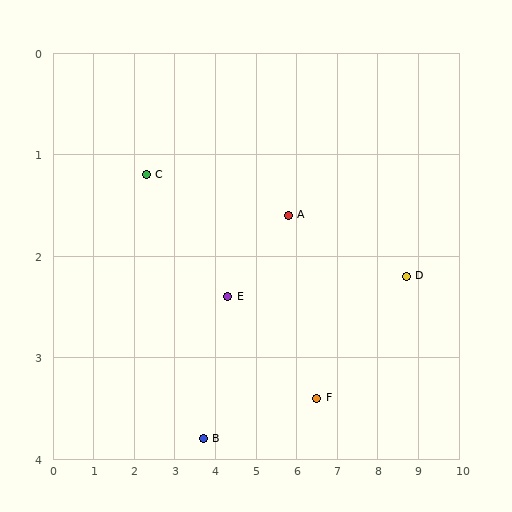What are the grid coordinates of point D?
Point D is at approximately (8.7, 2.2).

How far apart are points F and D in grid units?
Points F and D are about 2.5 grid units apart.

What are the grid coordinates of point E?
Point E is at approximately (4.3, 2.4).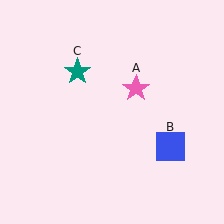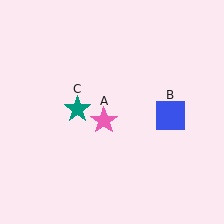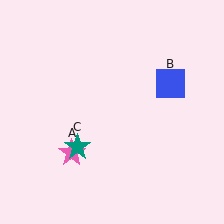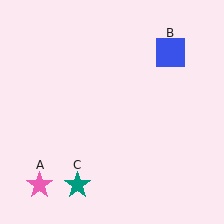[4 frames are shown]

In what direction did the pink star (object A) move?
The pink star (object A) moved down and to the left.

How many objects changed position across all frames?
3 objects changed position: pink star (object A), blue square (object B), teal star (object C).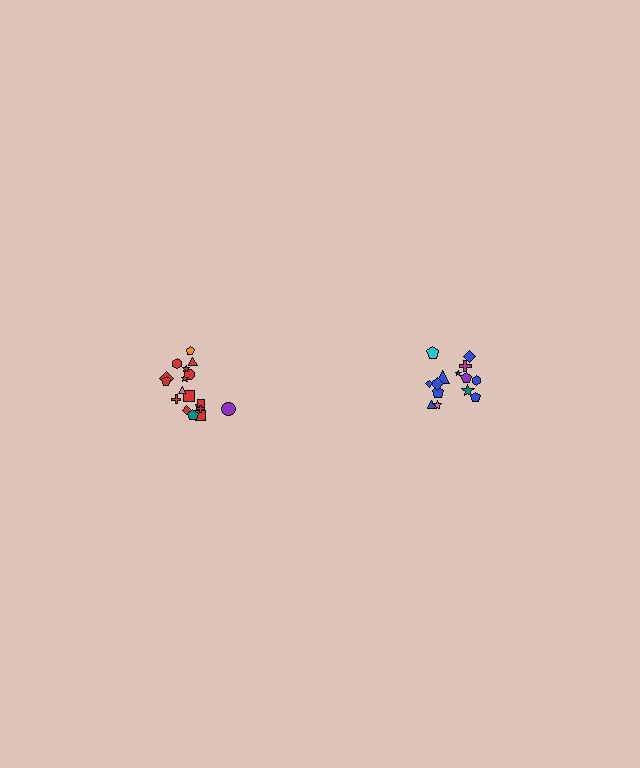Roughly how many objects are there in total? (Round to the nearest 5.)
Roughly 35 objects in total.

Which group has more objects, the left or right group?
The left group.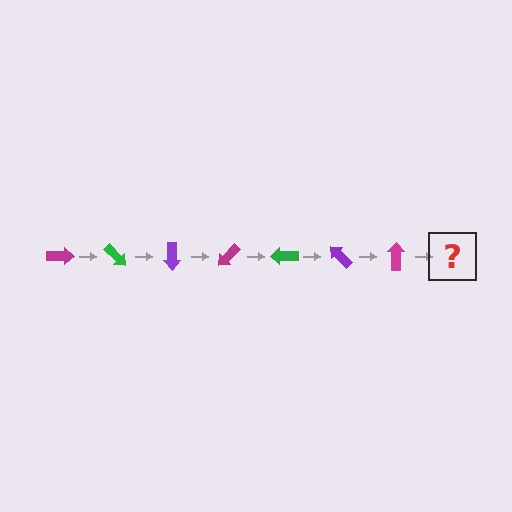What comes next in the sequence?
The next element should be a green arrow, rotated 315 degrees from the start.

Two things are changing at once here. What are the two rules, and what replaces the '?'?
The two rules are that it rotates 45 degrees each step and the color cycles through magenta, green, and purple. The '?' should be a green arrow, rotated 315 degrees from the start.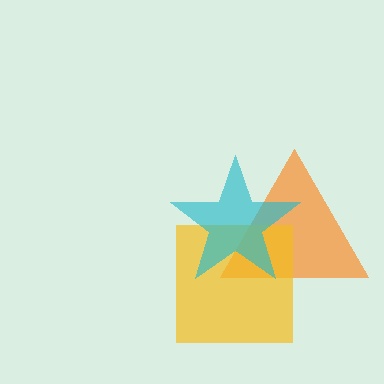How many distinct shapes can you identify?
There are 3 distinct shapes: an orange triangle, a yellow square, a cyan star.